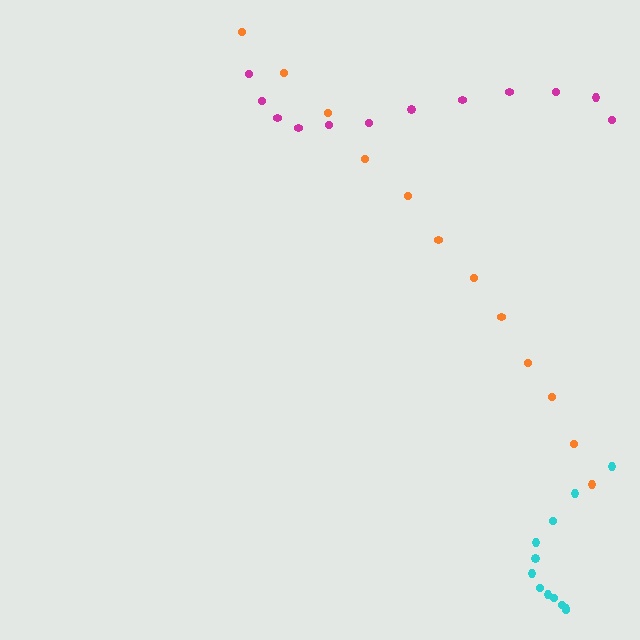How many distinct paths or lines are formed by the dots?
There are 3 distinct paths.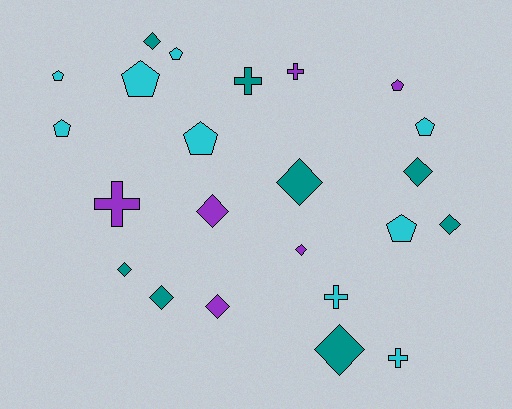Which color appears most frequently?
Cyan, with 9 objects.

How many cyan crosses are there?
There are 2 cyan crosses.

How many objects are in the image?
There are 23 objects.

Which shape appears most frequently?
Diamond, with 10 objects.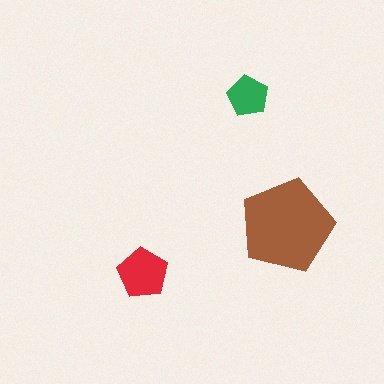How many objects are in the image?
There are 3 objects in the image.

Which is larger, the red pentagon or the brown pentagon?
The brown one.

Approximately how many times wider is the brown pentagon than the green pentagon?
About 2 times wider.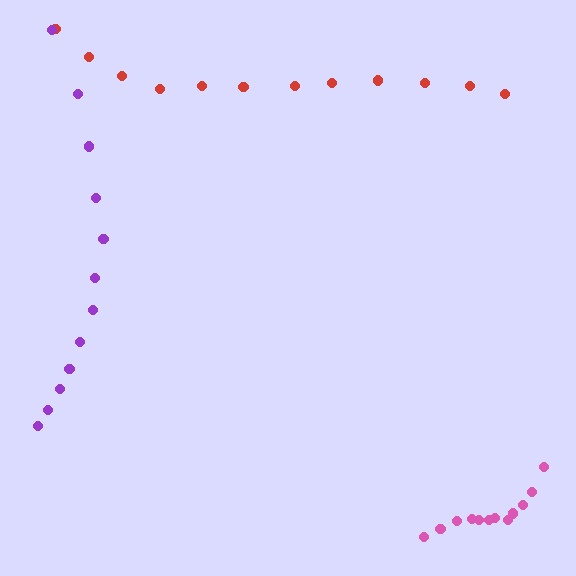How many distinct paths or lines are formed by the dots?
There are 3 distinct paths.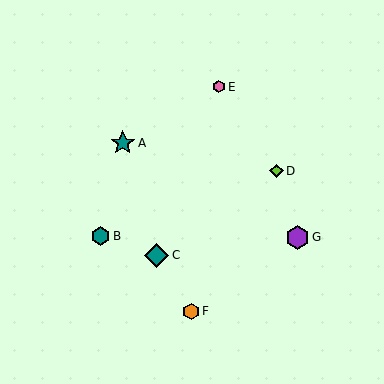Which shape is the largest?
The teal star (labeled A) is the largest.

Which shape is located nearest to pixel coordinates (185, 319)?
The orange hexagon (labeled F) at (191, 311) is nearest to that location.